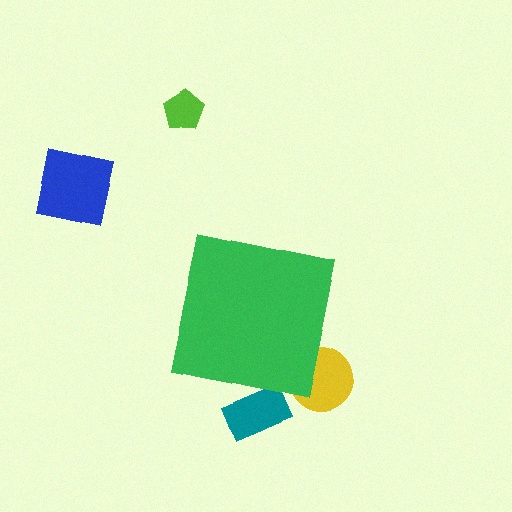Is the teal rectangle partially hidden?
Yes, the teal rectangle is partially hidden behind the green square.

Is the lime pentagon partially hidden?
No, the lime pentagon is fully visible.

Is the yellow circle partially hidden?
Yes, the yellow circle is partially hidden behind the green square.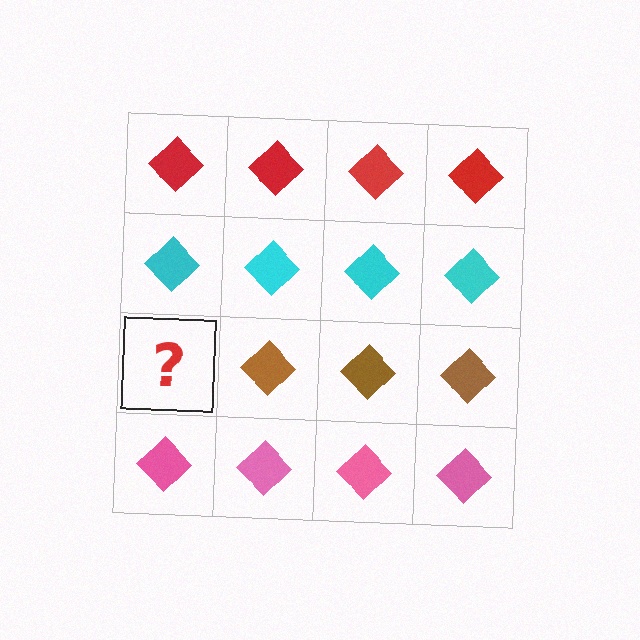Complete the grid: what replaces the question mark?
The question mark should be replaced with a brown diamond.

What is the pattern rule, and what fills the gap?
The rule is that each row has a consistent color. The gap should be filled with a brown diamond.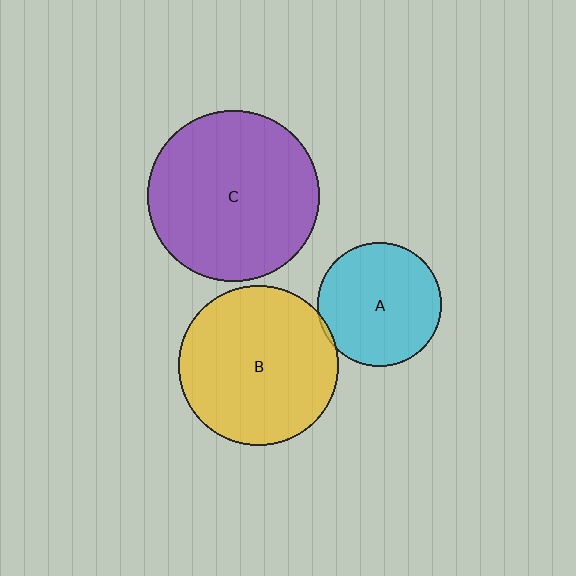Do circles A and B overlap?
Yes.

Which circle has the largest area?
Circle C (purple).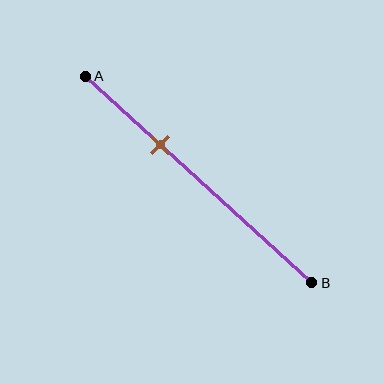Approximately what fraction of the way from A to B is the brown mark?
The brown mark is approximately 35% of the way from A to B.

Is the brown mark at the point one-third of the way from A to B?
Yes, the mark is approximately at the one-third point.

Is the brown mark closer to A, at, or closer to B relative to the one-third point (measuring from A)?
The brown mark is approximately at the one-third point of segment AB.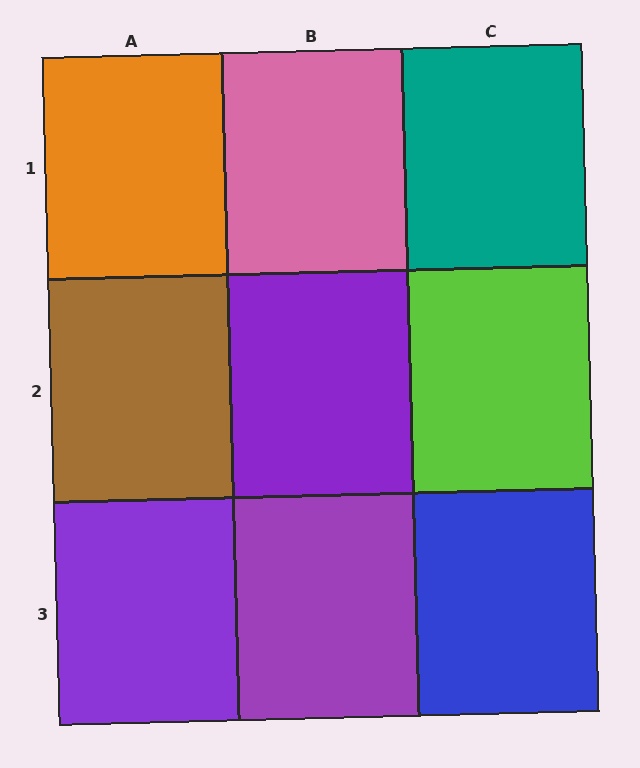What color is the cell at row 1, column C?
Teal.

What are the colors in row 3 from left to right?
Purple, purple, blue.